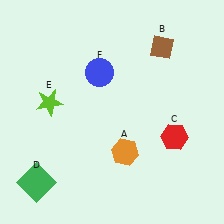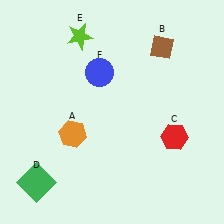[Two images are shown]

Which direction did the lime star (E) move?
The lime star (E) moved up.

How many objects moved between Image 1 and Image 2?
2 objects moved between the two images.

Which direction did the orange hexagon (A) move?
The orange hexagon (A) moved left.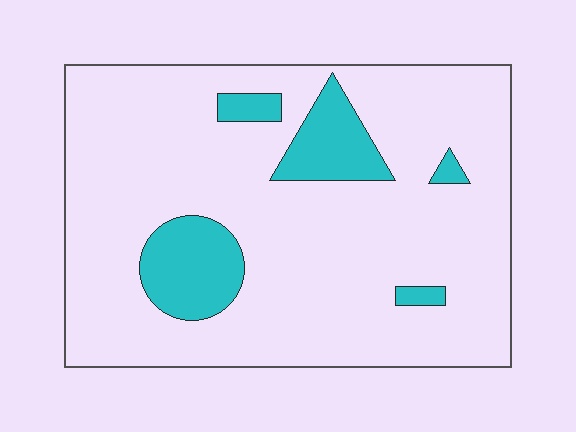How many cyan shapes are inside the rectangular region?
5.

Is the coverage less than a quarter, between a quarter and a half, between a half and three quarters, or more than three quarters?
Less than a quarter.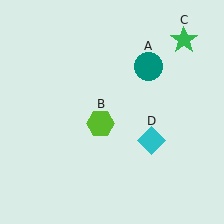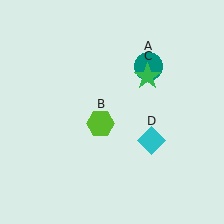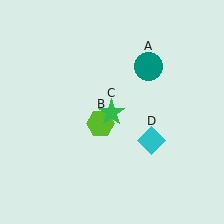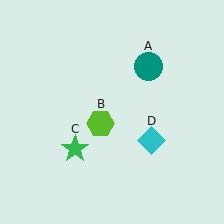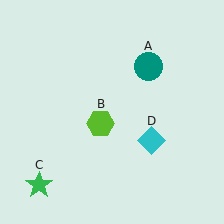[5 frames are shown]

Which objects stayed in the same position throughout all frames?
Teal circle (object A) and lime hexagon (object B) and cyan diamond (object D) remained stationary.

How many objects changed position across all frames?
1 object changed position: green star (object C).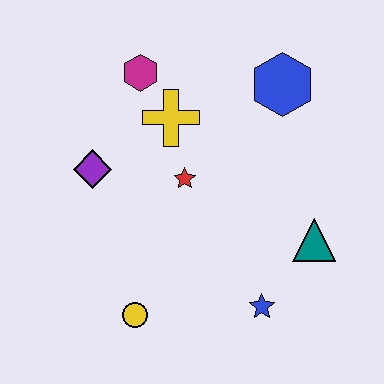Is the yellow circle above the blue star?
No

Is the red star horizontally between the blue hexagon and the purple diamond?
Yes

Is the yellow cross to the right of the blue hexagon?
No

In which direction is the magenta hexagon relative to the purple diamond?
The magenta hexagon is above the purple diamond.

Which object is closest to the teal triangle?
The blue star is closest to the teal triangle.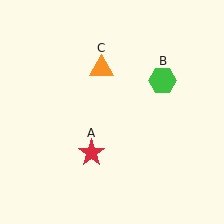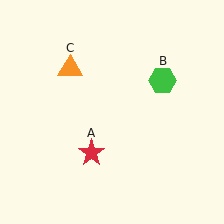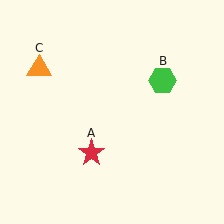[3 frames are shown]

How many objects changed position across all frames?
1 object changed position: orange triangle (object C).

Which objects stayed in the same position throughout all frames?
Red star (object A) and green hexagon (object B) remained stationary.